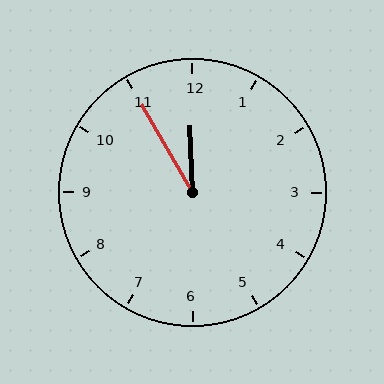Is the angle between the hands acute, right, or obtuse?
It is acute.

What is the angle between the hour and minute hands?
Approximately 28 degrees.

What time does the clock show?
11:55.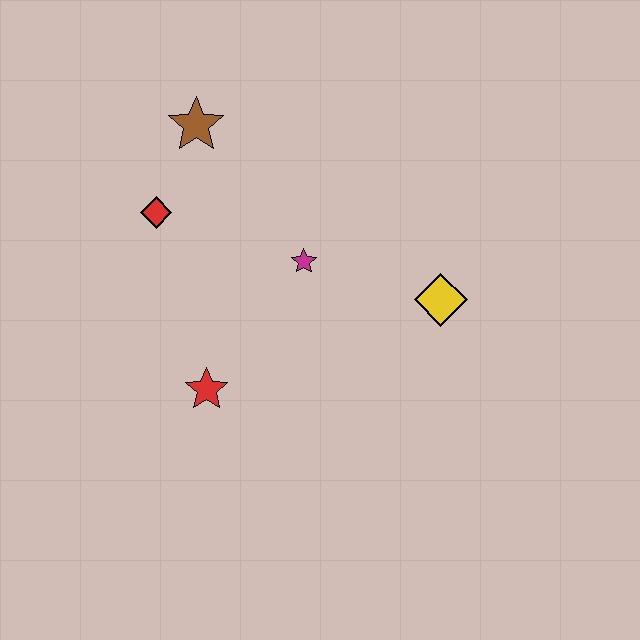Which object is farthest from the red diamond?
The yellow diamond is farthest from the red diamond.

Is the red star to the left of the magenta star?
Yes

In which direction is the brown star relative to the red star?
The brown star is above the red star.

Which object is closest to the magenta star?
The yellow diamond is closest to the magenta star.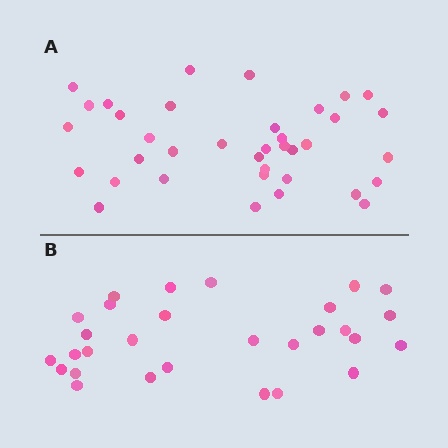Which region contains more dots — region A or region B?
Region A (the top region) has more dots.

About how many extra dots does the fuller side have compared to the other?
Region A has roughly 8 or so more dots than region B.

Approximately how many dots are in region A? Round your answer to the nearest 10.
About 40 dots. (The exact count is 37, which rounds to 40.)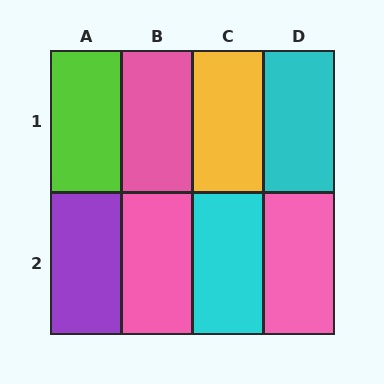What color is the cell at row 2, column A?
Purple.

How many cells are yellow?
1 cell is yellow.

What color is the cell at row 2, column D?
Pink.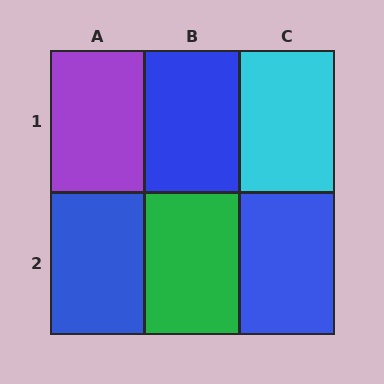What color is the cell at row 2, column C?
Blue.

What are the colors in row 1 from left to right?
Purple, blue, cyan.